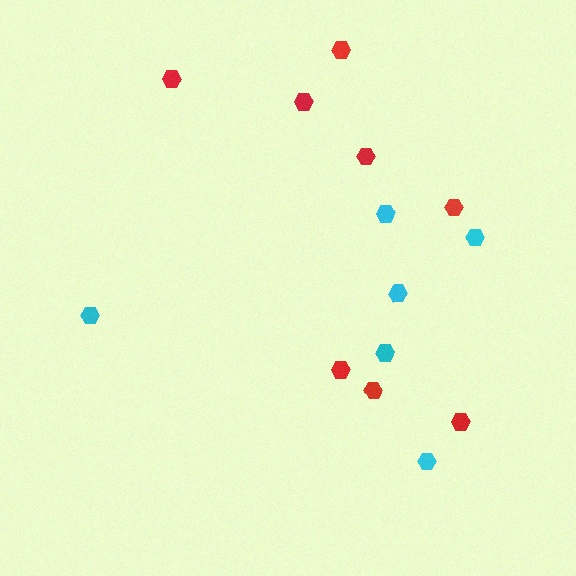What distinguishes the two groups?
There are 2 groups: one group of cyan hexagons (6) and one group of red hexagons (8).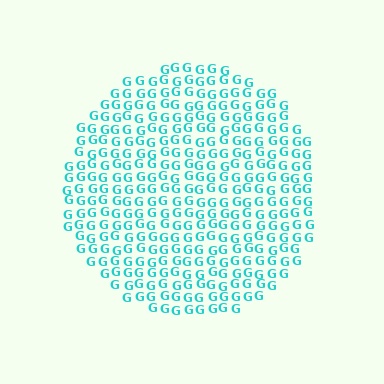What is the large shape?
The large shape is a circle.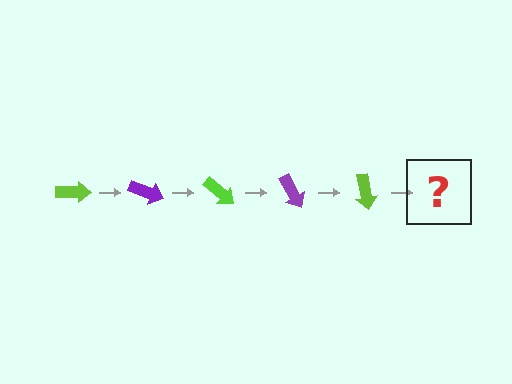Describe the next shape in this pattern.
It should be a purple arrow, rotated 100 degrees from the start.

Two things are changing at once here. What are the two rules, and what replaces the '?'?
The two rules are that it rotates 20 degrees each step and the color cycles through lime and purple. The '?' should be a purple arrow, rotated 100 degrees from the start.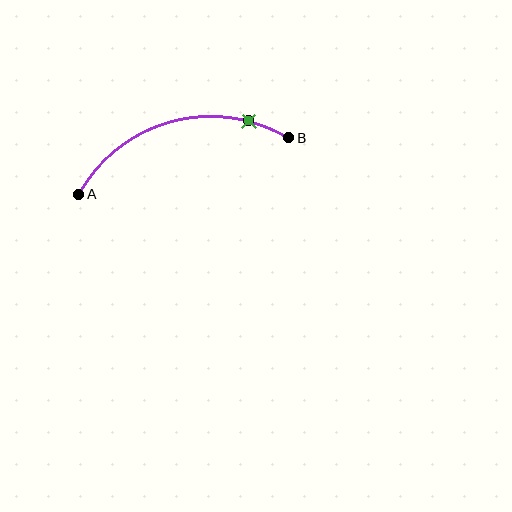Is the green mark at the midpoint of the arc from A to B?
No. The green mark lies on the arc but is closer to endpoint B. The arc midpoint would be at the point on the curve equidistant along the arc from both A and B.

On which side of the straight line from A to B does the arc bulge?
The arc bulges above the straight line connecting A and B.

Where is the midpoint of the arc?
The arc midpoint is the point on the curve farthest from the straight line joining A and B. It sits above that line.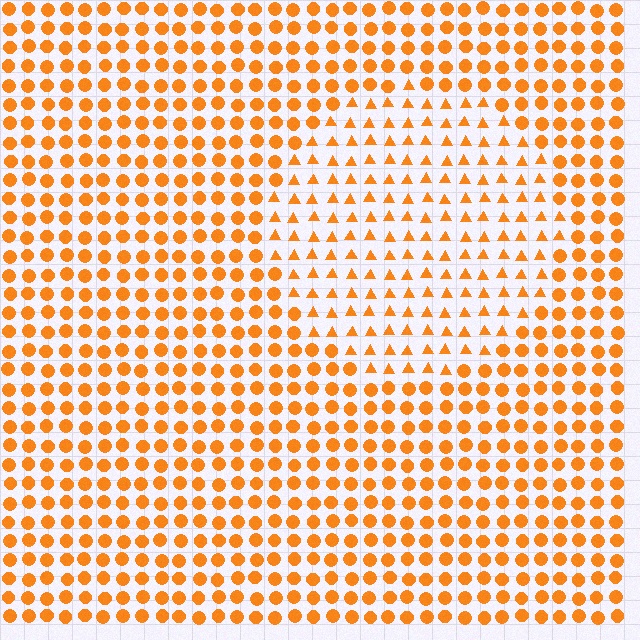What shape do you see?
I see a circle.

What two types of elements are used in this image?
The image uses triangles inside the circle region and circles outside it.